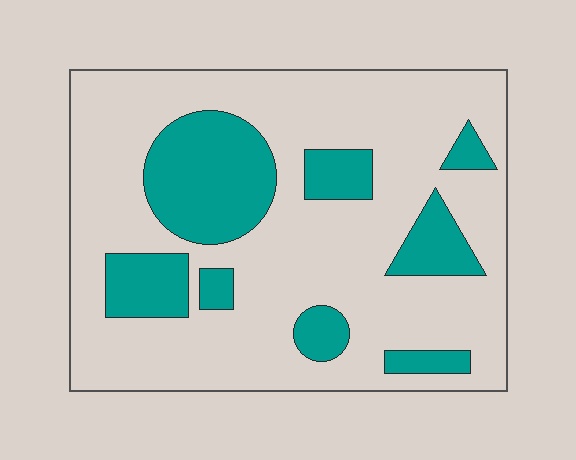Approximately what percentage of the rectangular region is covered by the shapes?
Approximately 25%.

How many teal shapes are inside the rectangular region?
8.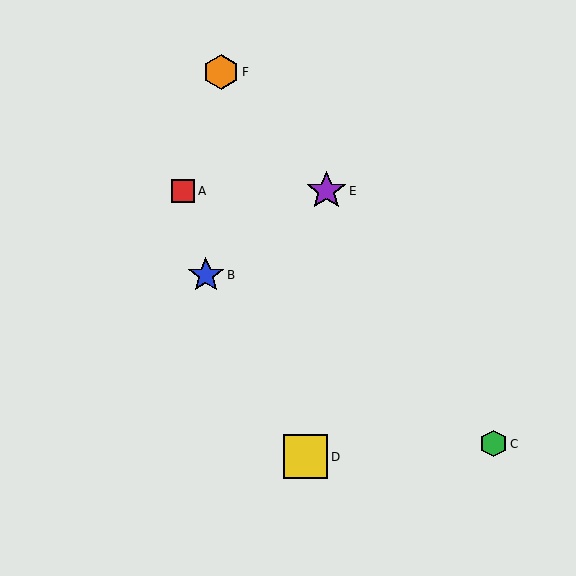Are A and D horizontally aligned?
No, A is at y≈191 and D is at y≈457.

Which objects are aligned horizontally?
Objects A, E are aligned horizontally.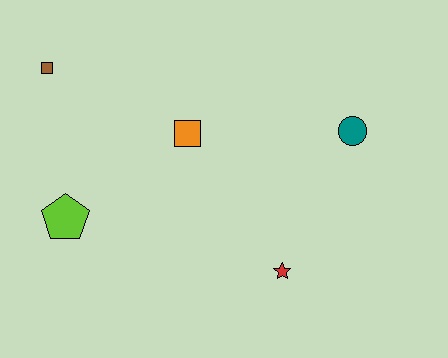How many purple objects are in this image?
There are no purple objects.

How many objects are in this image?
There are 5 objects.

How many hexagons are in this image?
There are no hexagons.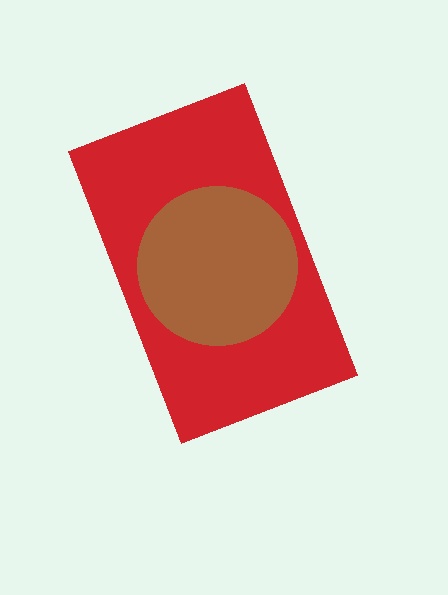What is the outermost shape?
The red rectangle.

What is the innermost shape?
The brown circle.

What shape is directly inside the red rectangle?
The brown circle.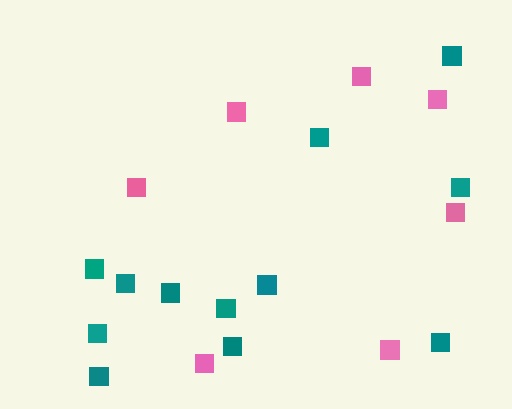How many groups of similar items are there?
There are 2 groups: one group of pink squares (7) and one group of teal squares (12).